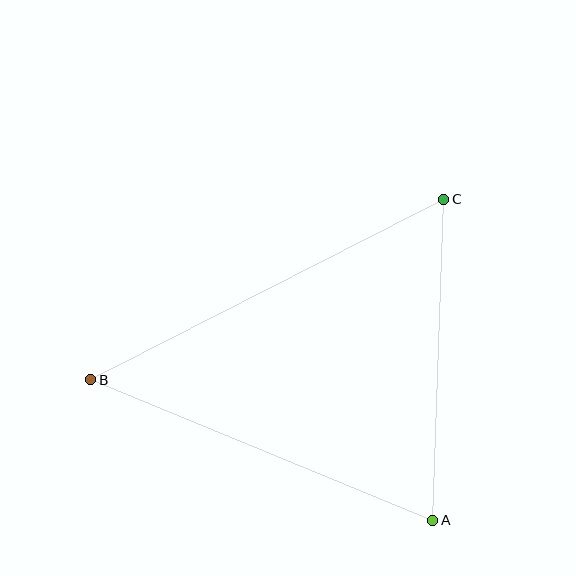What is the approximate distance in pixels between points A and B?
The distance between A and B is approximately 370 pixels.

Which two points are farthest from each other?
Points B and C are farthest from each other.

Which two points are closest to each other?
Points A and C are closest to each other.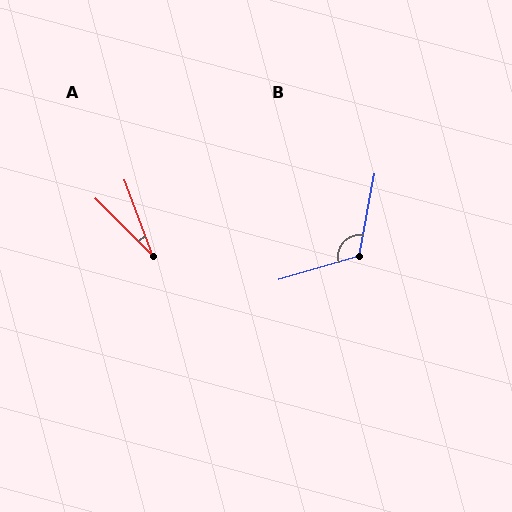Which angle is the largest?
B, at approximately 117 degrees.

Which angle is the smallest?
A, at approximately 25 degrees.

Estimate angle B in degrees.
Approximately 117 degrees.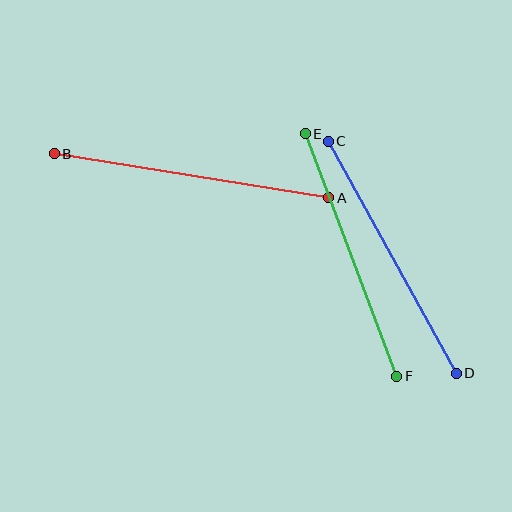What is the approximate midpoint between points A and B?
The midpoint is at approximately (191, 176) pixels.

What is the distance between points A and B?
The distance is approximately 278 pixels.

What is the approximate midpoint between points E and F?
The midpoint is at approximately (351, 255) pixels.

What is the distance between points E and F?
The distance is approximately 259 pixels.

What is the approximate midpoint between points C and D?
The midpoint is at approximately (392, 257) pixels.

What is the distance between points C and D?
The distance is approximately 265 pixels.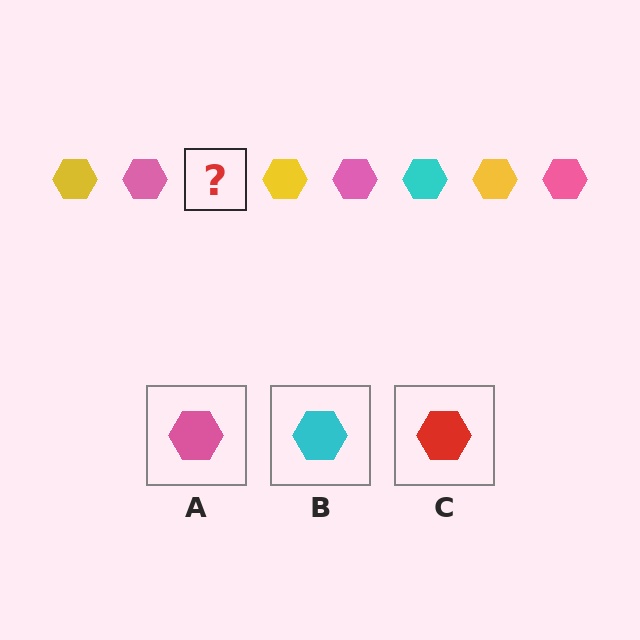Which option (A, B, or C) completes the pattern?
B.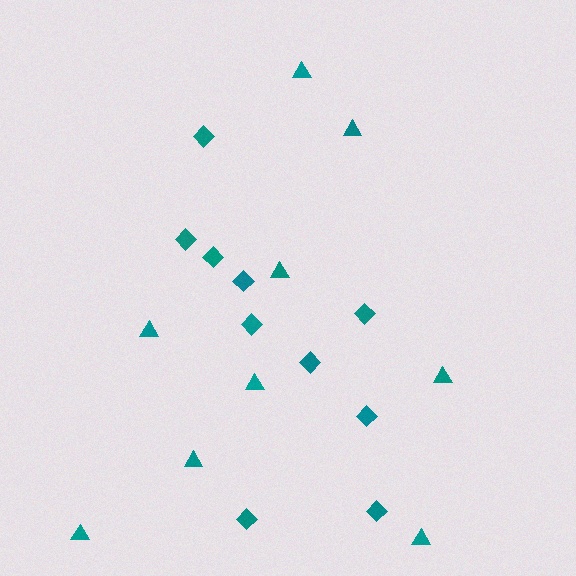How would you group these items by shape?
There are 2 groups: one group of triangles (9) and one group of diamonds (10).